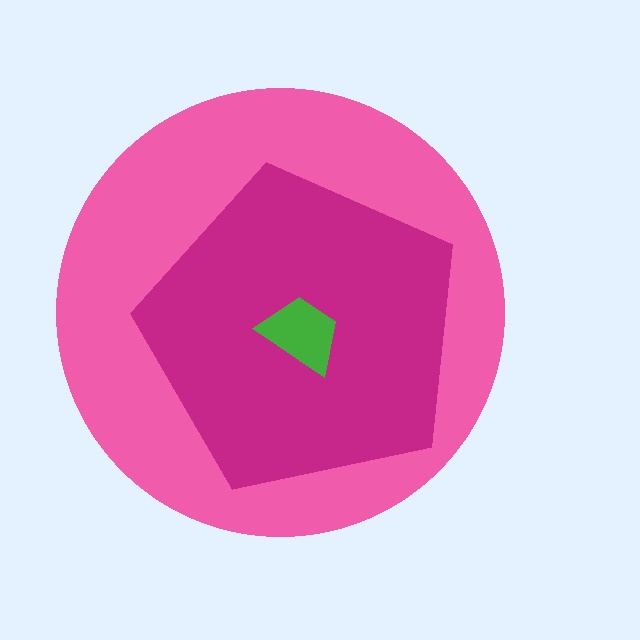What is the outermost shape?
The pink circle.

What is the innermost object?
The green trapezoid.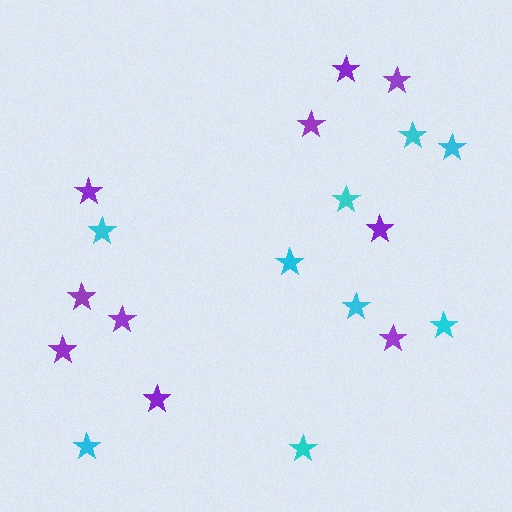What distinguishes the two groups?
There are 2 groups: one group of cyan stars (9) and one group of purple stars (10).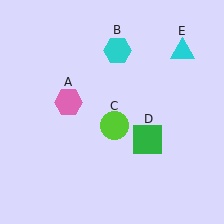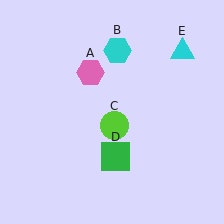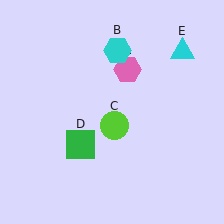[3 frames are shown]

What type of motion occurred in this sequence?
The pink hexagon (object A), green square (object D) rotated clockwise around the center of the scene.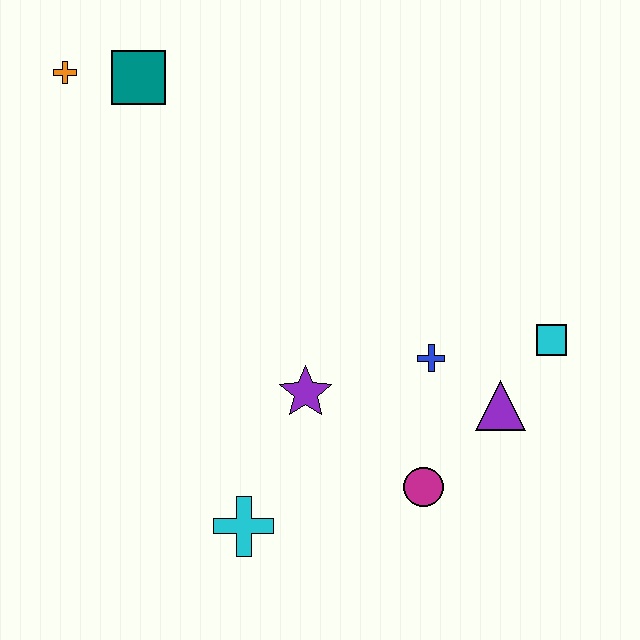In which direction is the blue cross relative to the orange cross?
The blue cross is to the right of the orange cross.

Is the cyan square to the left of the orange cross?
No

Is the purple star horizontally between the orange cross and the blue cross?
Yes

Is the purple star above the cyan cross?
Yes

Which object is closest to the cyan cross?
The purple star is closest to the cyan cross.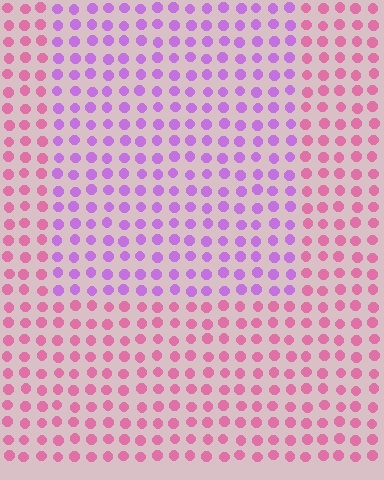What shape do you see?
I see a rectangle.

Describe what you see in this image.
The image is filled with small pink elements in a uniform arrangement. A rectangle-shaped region is visible where the elements are tinted to a slightly different hue, forming a subtle color boundary.